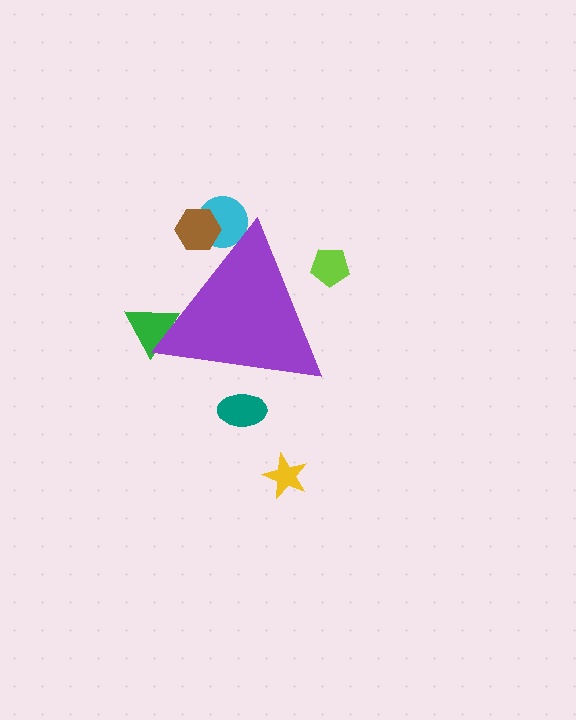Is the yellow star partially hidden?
No, the yellow star is fully visible.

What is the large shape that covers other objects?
A purple triangle.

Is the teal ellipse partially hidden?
Yes, the teal ellipse is partially hidden behind the purple triangle.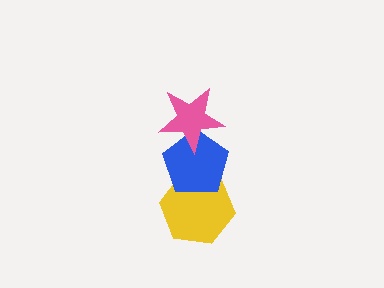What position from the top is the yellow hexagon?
The yellow hexagon is 3rd from the top.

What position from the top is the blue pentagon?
The blue pentagon is 2nd from the top.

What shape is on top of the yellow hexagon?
The blue pentagon is on top of the yellow hexagon.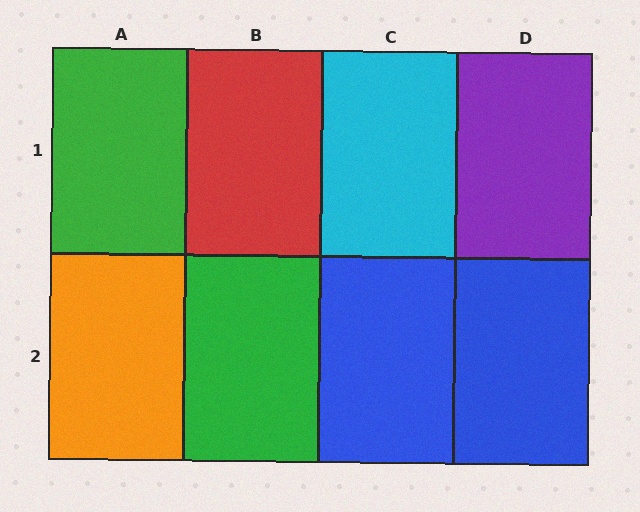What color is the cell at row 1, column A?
Green.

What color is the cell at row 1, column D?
Purple.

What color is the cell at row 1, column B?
Red.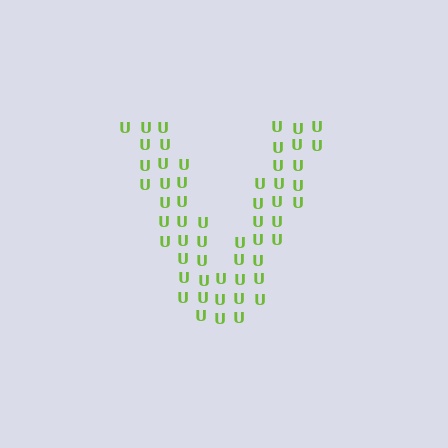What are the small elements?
The small elements are letter U's.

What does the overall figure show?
The overall figure shows the letter V.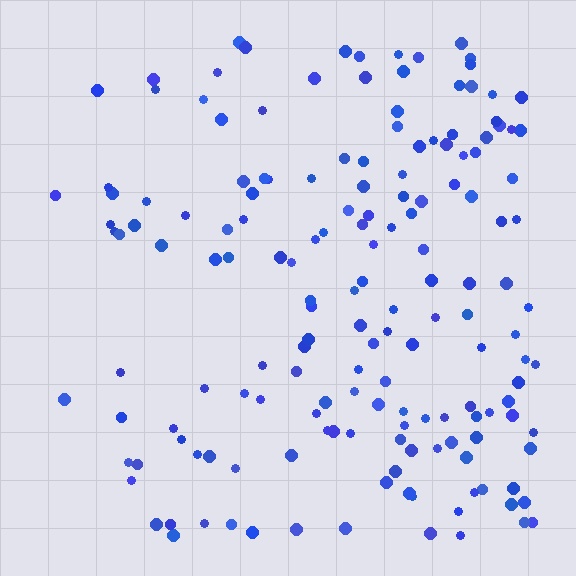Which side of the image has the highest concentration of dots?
The right.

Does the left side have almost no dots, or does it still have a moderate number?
Still a moderate number, just noticeably fewer than the right.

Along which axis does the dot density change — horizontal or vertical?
Horizontal.